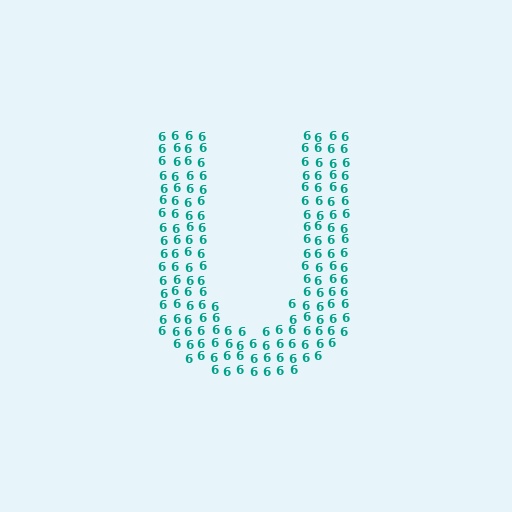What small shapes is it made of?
It is made of small digit 6's.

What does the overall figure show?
The overall figure shows the letter U.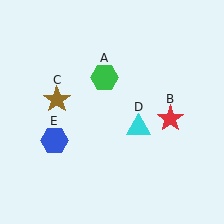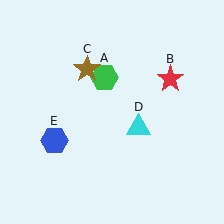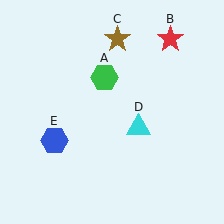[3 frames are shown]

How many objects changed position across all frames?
2 objects changed position: red star (object B), brown star (object C).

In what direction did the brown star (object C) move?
The brown star (object C) moved up and to the right.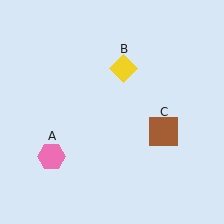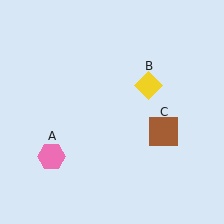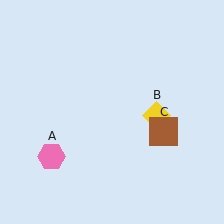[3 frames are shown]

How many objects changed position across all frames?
1 object changed position: yellow diamond (object B).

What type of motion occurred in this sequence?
The yellow diamond (object B) rotated clockwise around the center of the scene.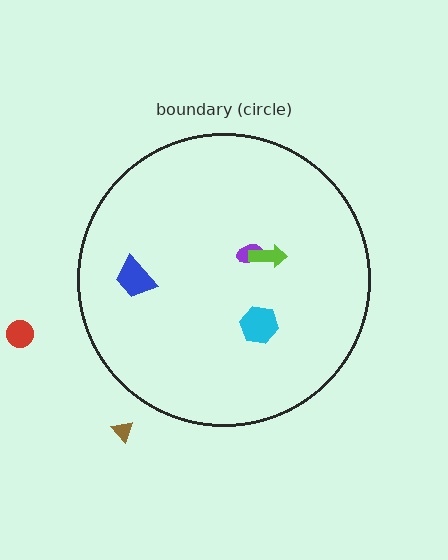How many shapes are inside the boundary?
4 inside, 2 outside.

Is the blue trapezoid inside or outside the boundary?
Inside.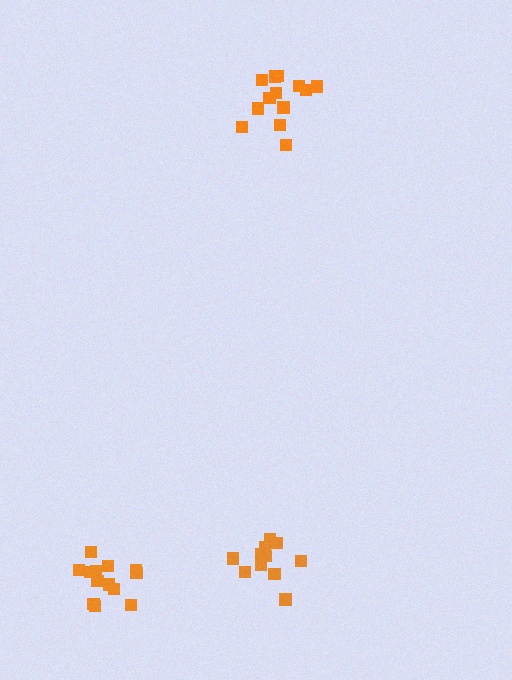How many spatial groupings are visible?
There are 3 spatial groupings.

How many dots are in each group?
Group 1: 13 dots, Group 2: 13 dots, Group 3: 11 dots (37 total).